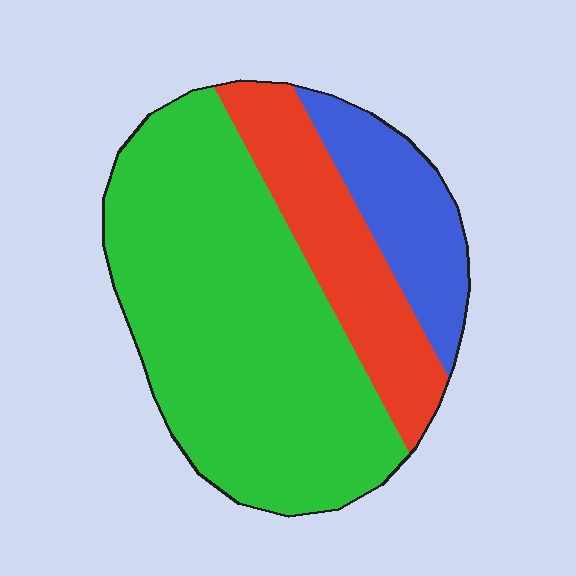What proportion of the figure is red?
Red takes up about one fifth (1/5) of the figure.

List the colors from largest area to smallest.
From largest to smallest: green, red, blue.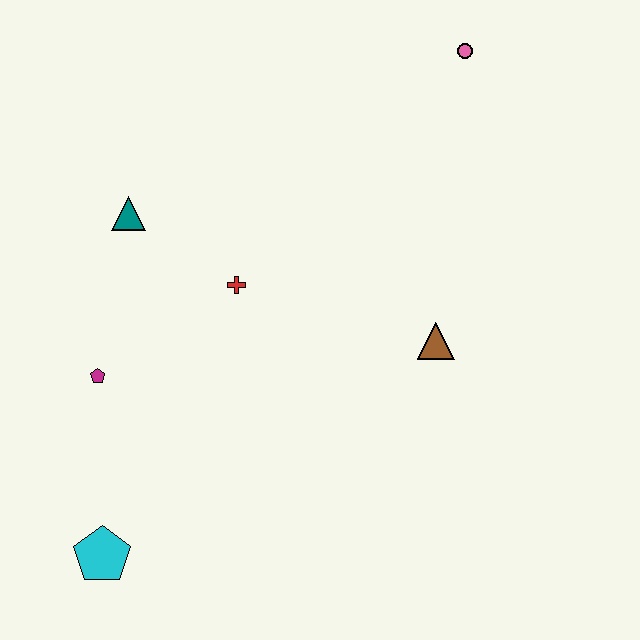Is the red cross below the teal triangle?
Yes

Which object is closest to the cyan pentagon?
The magenta pentagon is closest to the cyan pentagon.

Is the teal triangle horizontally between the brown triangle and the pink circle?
No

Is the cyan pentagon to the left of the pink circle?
Yes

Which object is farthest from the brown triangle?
The cyan pentagon is farthest from the brown triangle.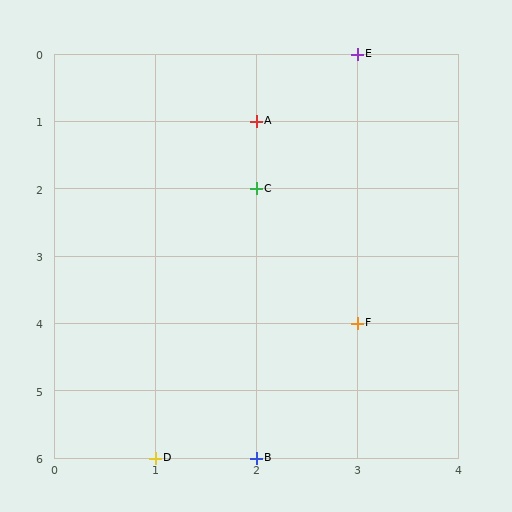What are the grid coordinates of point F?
Point F is at grid coordinates (3, 4).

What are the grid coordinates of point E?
Point E is at grid coordinates (3, 0).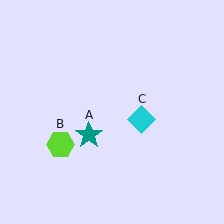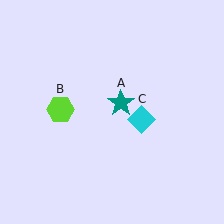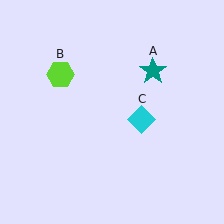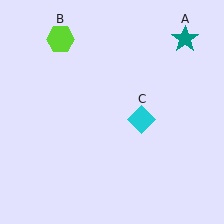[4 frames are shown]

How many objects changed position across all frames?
2 objects changed position: teal star (object A), lime hexagon (object B).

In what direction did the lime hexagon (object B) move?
The lime hexagon (object B) moved up.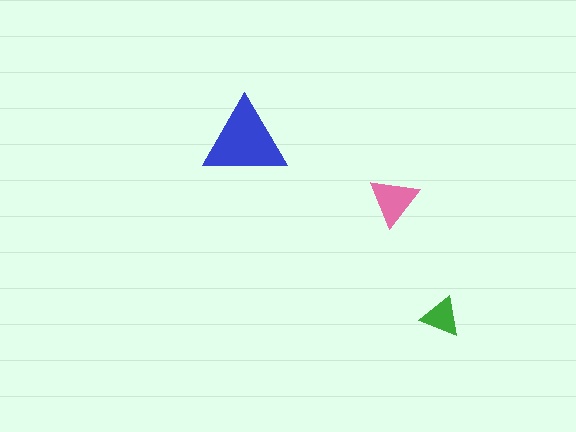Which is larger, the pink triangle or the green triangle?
The pink one.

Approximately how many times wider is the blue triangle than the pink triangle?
About 1.5 times wider.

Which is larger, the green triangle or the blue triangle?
The blue one.